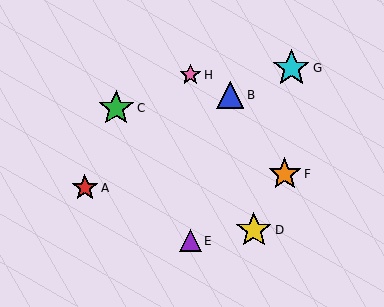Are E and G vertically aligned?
No, E is at x≈190 and G is at x≈291.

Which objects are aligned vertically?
Objects E, H are aligned vertically.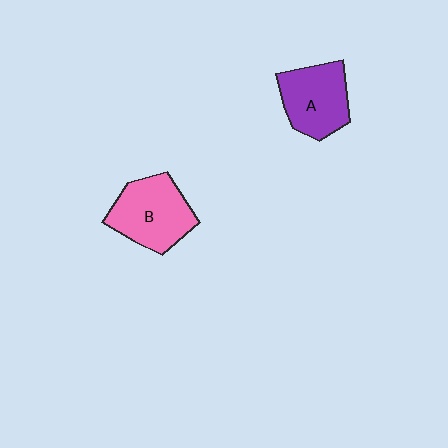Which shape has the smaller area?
Shape A (purple).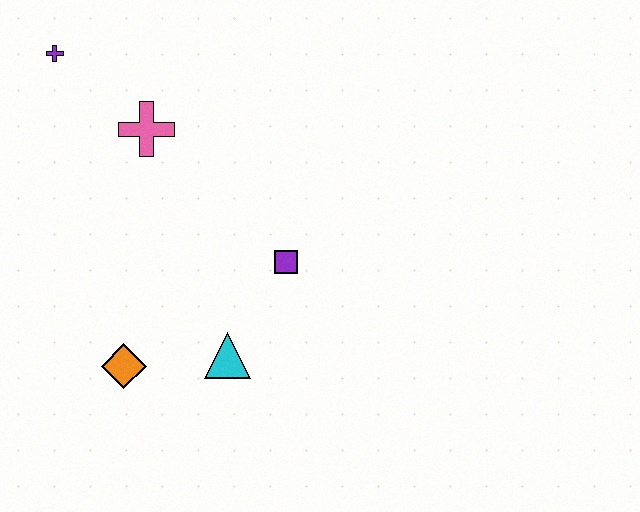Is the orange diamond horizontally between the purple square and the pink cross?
No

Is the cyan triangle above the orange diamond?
Yes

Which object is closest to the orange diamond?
The cyan triangle is closest to the orange diamond.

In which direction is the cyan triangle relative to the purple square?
The cyan triangle is below the purple square.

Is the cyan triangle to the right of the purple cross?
Yes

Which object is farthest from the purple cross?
The cyan triangle is farthest from the purple cross.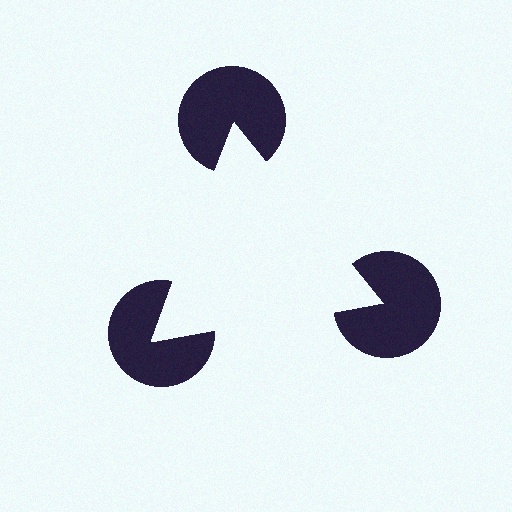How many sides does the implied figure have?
3 sides.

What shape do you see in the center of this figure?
An illusory triangle — its edges are inferred from the aligned wedge cuts in the pac-man discs, not physically drawn.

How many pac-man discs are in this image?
There are 3 — one at each vertex of the illusory triangle.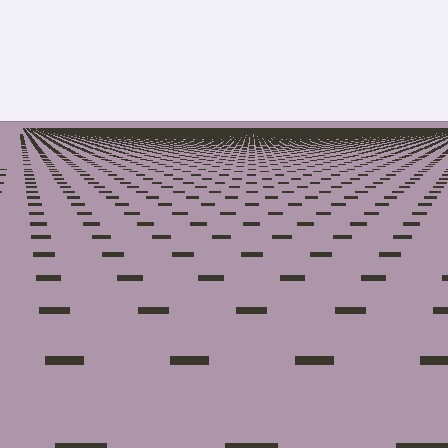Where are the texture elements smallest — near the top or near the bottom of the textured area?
Near the top.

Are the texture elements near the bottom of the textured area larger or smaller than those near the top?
Larger. Near the bottom, elements are closer to the viewer and appear at a bigger on-screen size.